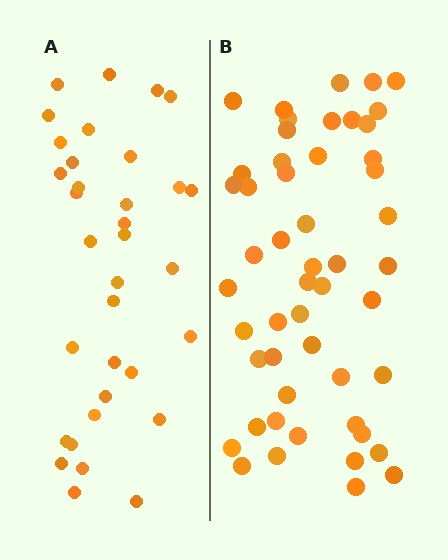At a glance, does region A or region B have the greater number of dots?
Region B (the right region) has more dots.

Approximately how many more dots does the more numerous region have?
Region B has approximately 15 more dots than region A.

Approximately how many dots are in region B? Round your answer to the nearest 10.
About 50 dots. (The exact count is 51, which rounds to 50.)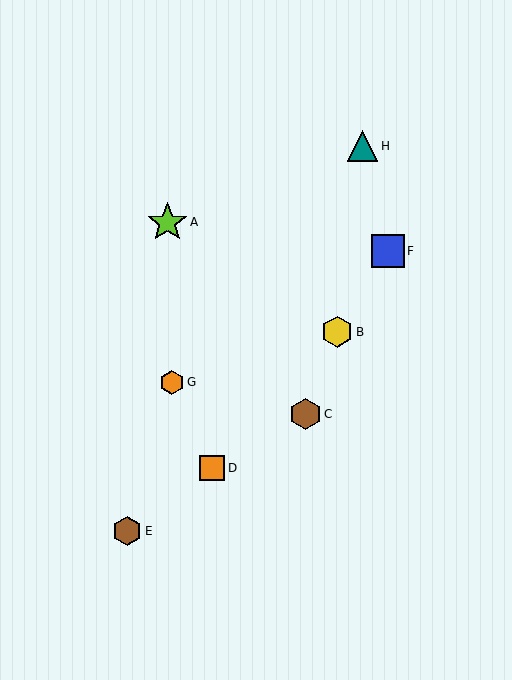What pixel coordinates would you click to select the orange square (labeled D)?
Click at (212, 468) to select the orange square D.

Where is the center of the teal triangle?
The center of the teal triangle is at (362, 146).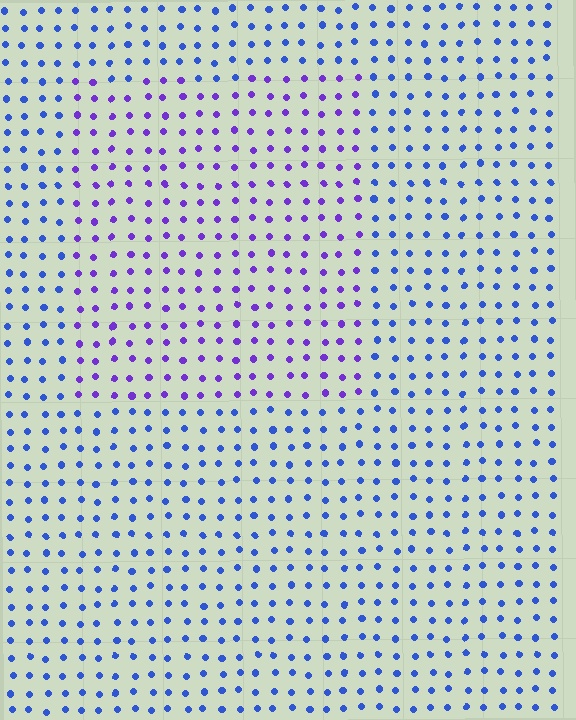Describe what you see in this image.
The image is filled with small blue elements in a uniform arrangement. A rectangle-shaped region is visible where the elements are tinted to a slightly different hue, forming a subtle color boundary.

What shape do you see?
I see a rectangle.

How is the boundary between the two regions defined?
The boundary is defined purely by a slight shift in hue (about 40 degrees). Spacing, size, and orientation are identical on both sides.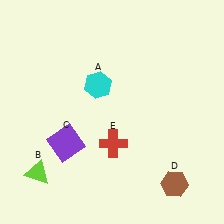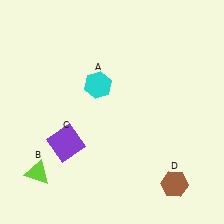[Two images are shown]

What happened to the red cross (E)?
The red cross (E) was removed in Image 2. It was in the bottom-right area of Image 1.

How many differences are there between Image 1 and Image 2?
There is 1 difference between the two images.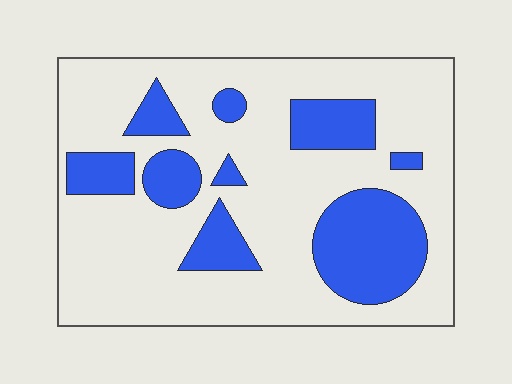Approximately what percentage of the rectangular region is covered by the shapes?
Approximately 25%.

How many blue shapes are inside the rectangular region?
9.